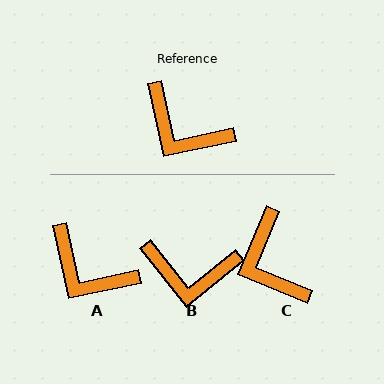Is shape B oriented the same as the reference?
No, it is off by about 27 degrees.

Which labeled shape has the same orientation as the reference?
A.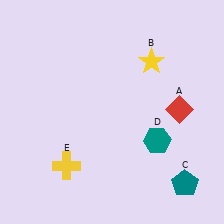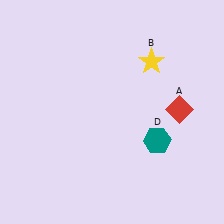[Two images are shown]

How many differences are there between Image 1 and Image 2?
There are 2 differences between the two images.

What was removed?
The yellow cross (E), the teal pentagon (C) were removed in Image 2.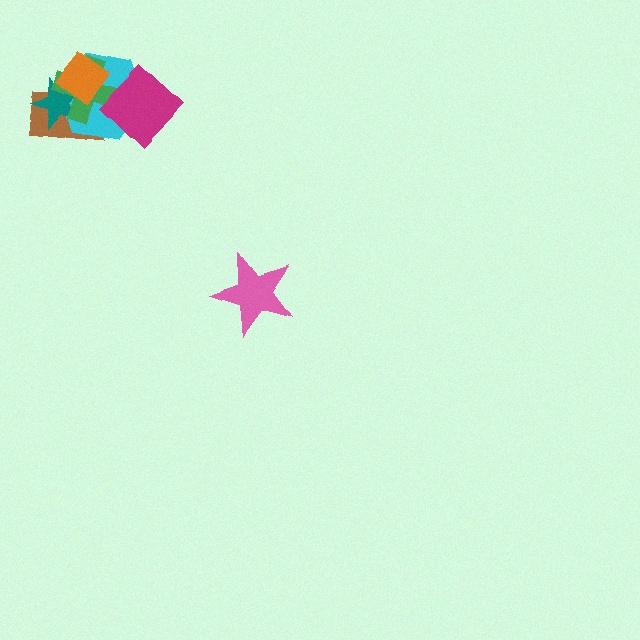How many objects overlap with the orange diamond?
4 objects overlap with the orange diamond.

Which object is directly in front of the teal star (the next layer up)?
The green cross is directly in front of the teal star.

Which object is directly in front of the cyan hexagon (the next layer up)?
The teal star is directly in front of the cyan hexagon.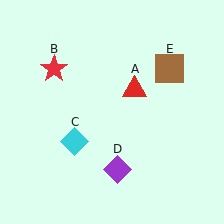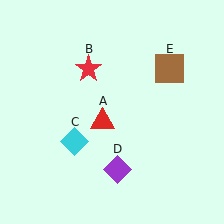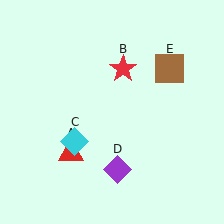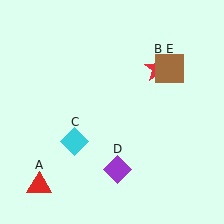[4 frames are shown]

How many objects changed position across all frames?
2 objects changed position: red triangle (object A), red star (object B).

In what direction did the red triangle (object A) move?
The red triangle (object A) moved down and to the left.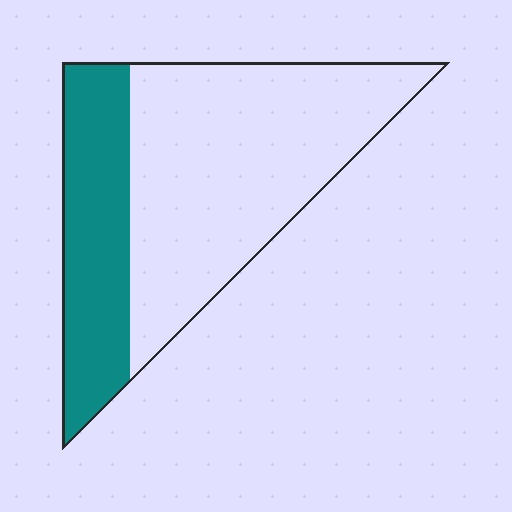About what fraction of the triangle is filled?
About one third (1/3).